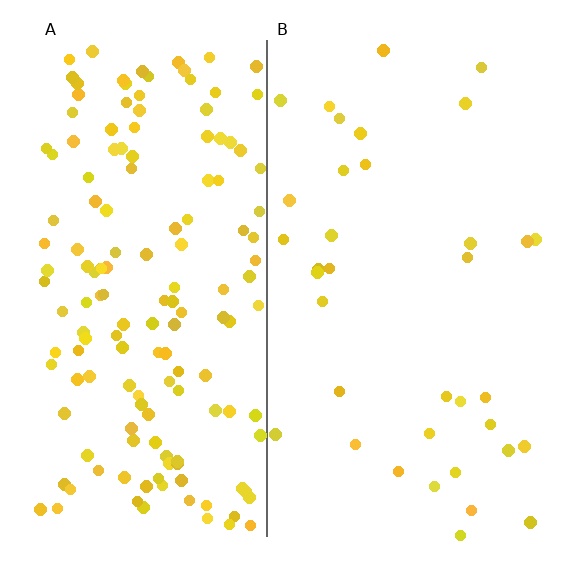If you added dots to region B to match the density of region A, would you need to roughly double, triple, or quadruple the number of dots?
Approximately quadruple.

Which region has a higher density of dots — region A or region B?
A (the left).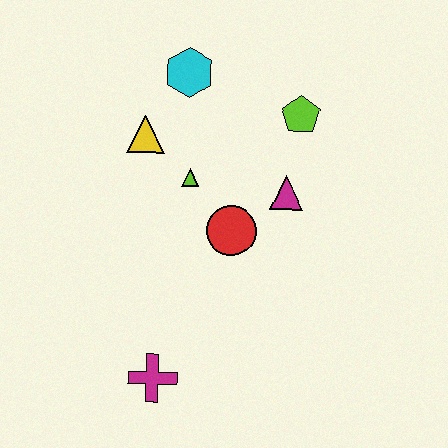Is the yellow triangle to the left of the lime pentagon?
Yes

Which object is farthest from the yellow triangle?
The magenta cross is farthest from the yellow triangle.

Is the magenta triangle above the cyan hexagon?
No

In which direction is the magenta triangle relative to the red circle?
The magenta triangle is to the right of the red circle.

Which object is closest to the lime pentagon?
The magenta triangle is closest to the lime pentagon.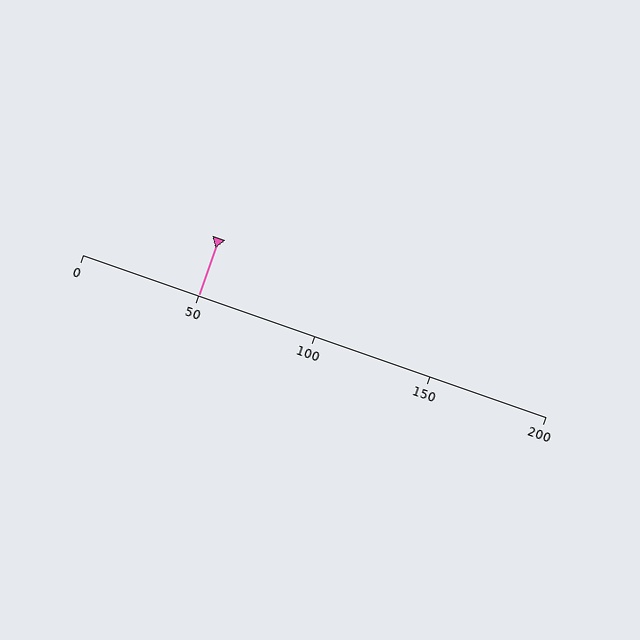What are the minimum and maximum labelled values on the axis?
The axis runs from 0 to 200.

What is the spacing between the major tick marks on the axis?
The major ticks are spaced 50 apart.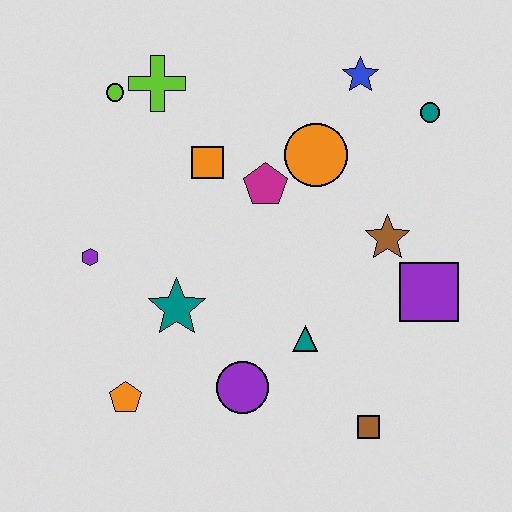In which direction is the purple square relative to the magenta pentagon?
The purple square is to the right of the magenta pentagon.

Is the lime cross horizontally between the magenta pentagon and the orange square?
No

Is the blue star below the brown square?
No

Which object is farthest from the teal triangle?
The lime circle is farthest from the teal triangle.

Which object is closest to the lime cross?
The lime circle is closest to the lime cross.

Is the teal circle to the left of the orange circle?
No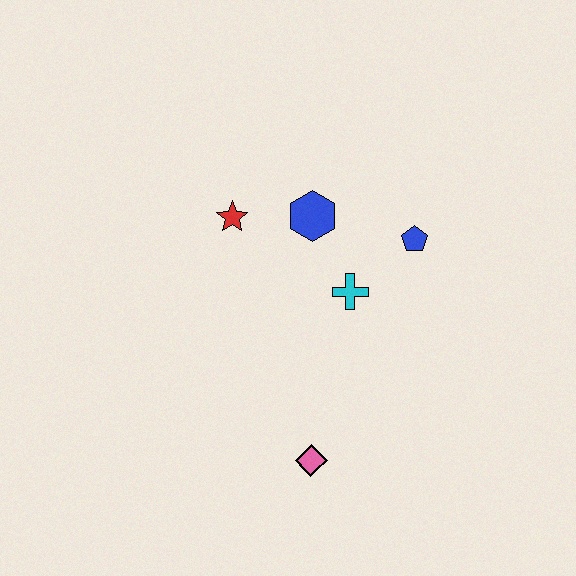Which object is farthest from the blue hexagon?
The pink diamond is farthest from the blue hexagon.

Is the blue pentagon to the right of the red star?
Yes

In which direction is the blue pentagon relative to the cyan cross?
The blue pentagon is to the right of the cyan cross.